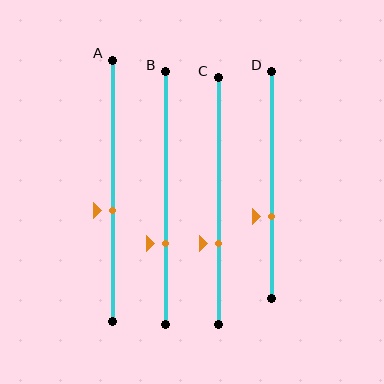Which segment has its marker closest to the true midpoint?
Segment A has its marker closest to the true midpoint.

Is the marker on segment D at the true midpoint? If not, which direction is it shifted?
No, the marker on segment D is shifted downward by about 14% of the segment length.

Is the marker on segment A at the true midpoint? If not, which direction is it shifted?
No, the marker on segment A is shifted downward by about 8% of the segment length.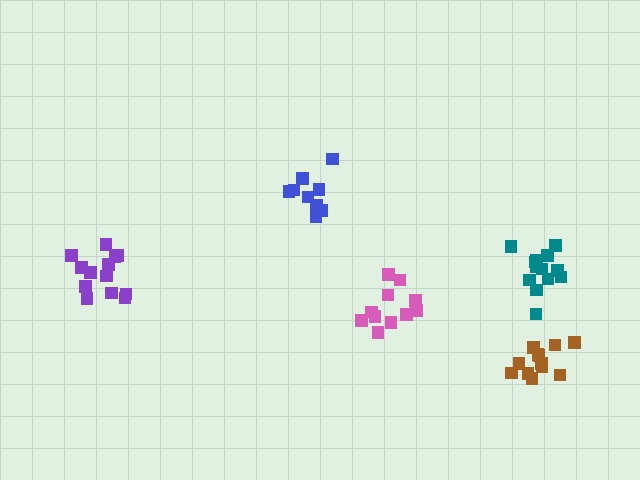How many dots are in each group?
Group 1: 11 dots, Group 2: 12 dots, Group 3: 9 dots, Group 4: 13 dots, Group 5: 13 dots (58 total).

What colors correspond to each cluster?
The clusters are colored: pink, brown, blue, purple, teal.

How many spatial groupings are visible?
There are 5 spatial groupings.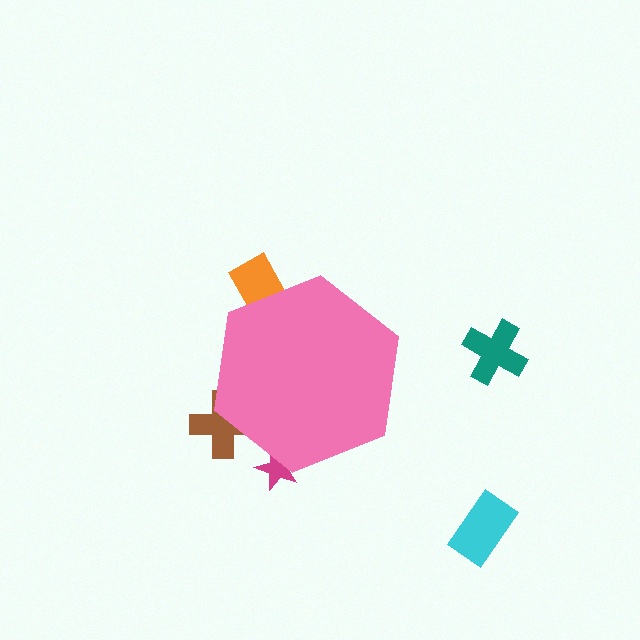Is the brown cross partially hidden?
Yes, the brown cross is partially hidden behind the pink hexagon.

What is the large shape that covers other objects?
A pink hexagon.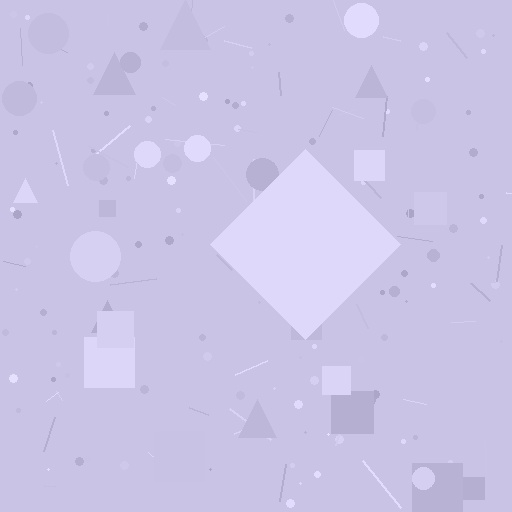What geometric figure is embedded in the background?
A diamond is embedded in the background.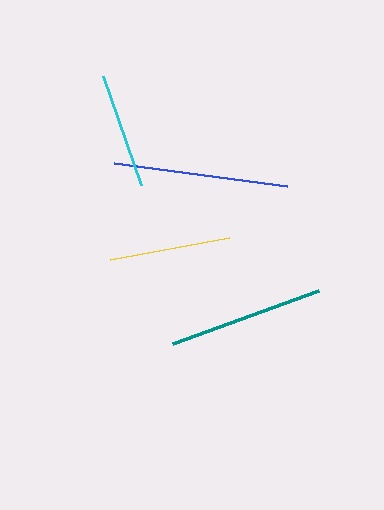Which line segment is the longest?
The blue line is the longest at approximately 175 pixels.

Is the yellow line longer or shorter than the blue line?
The blue line is longer than the yellow line.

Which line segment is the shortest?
The cyan line is the shortest at approximately 116 pixels.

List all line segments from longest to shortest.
From longest to shortest: blue, teal, yellow, cyan.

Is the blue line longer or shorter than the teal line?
The blue line is longer than the teal line.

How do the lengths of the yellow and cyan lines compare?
The yellow and cyan lines are approximately the same length.